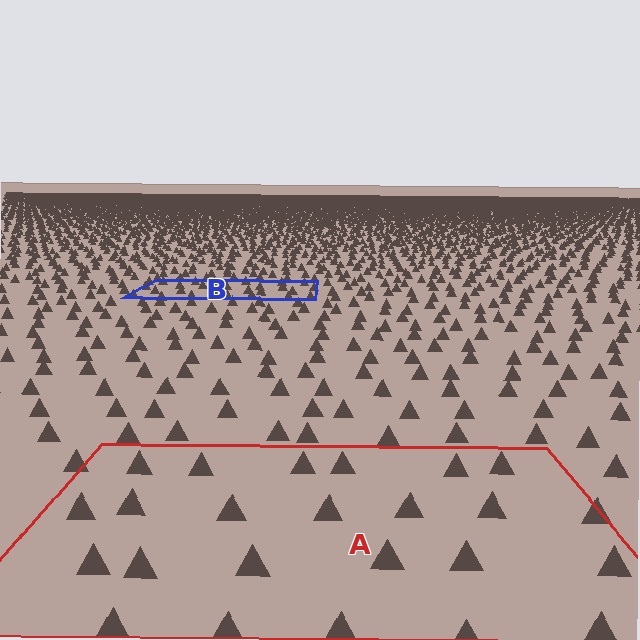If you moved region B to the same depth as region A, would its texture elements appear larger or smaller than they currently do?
They would appear larger. At a closer depth, the same texture elements are projected at a bigger on-screen size.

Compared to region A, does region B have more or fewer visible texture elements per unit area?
Region B has more texture elements per unit area — they are packed more densely because it is farther away.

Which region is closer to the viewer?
Region A is closer. The texture elements there are larger and more spread out.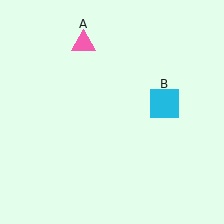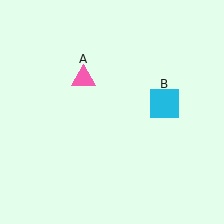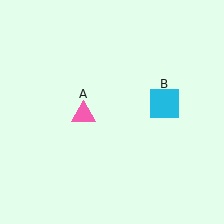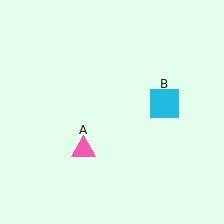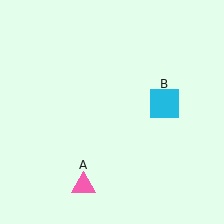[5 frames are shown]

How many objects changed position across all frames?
1 object changed position: pink triangle (object A).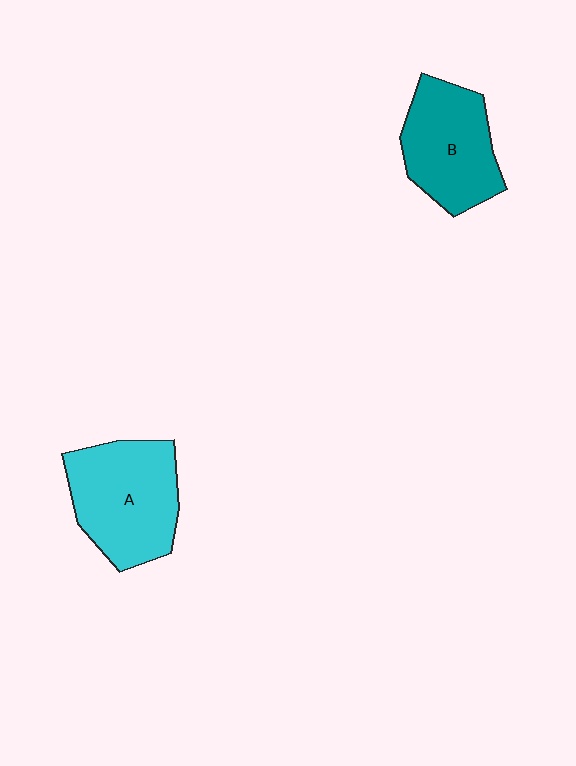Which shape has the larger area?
Shape A (cyan).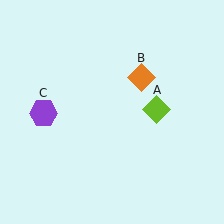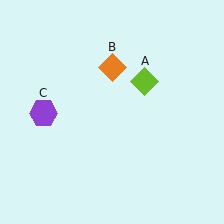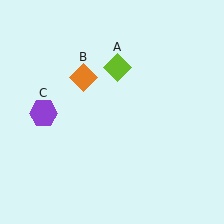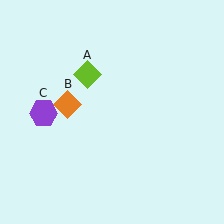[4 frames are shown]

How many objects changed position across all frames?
2 objects changed position: lime diamond (object A), orange diamond (object B).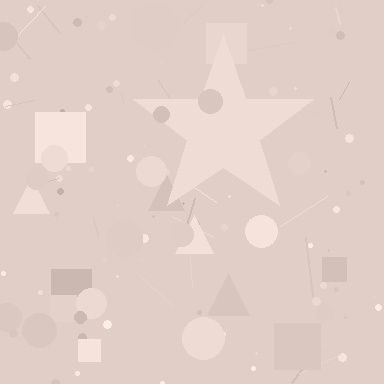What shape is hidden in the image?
A star is hidden in the image.